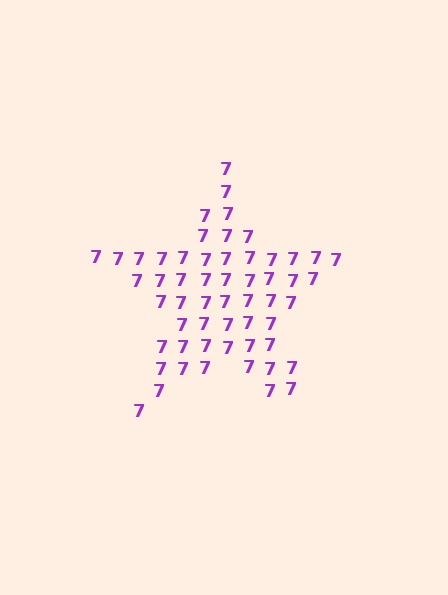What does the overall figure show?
The overall figure shows a star.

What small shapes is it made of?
It is made of small digit 7's.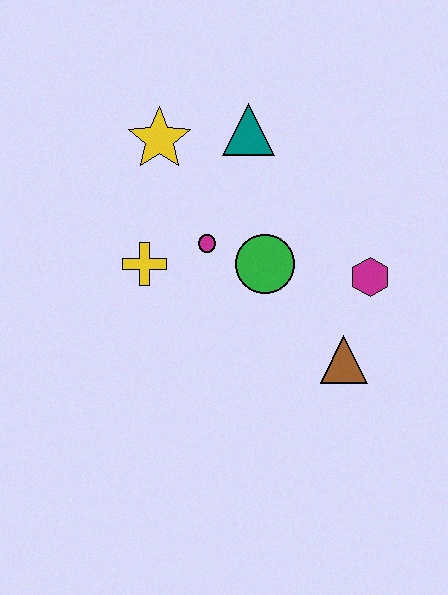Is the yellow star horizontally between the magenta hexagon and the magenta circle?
No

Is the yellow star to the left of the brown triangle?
Yes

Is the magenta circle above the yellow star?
No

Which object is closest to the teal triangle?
The yellow star is closest to the teal triangle.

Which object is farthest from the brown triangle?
The yellow star is farthest from the brown triangle.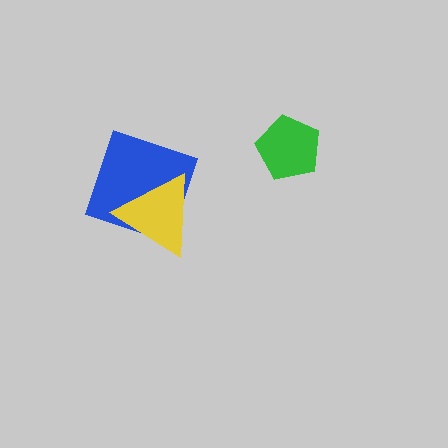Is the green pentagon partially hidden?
No, no other shape covers it.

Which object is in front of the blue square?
The yellow triangle is in front of the blue square.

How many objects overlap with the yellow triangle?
1 object overlaps with the yellow triangle.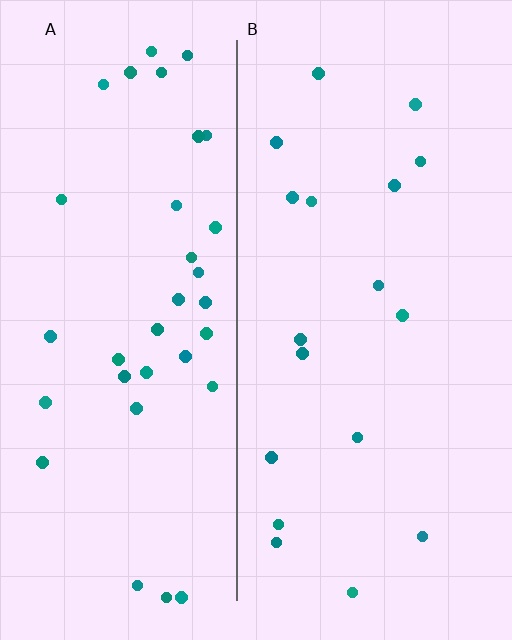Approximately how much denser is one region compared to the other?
Approximately 2.0× — region A over region B.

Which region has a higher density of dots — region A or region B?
A (the left).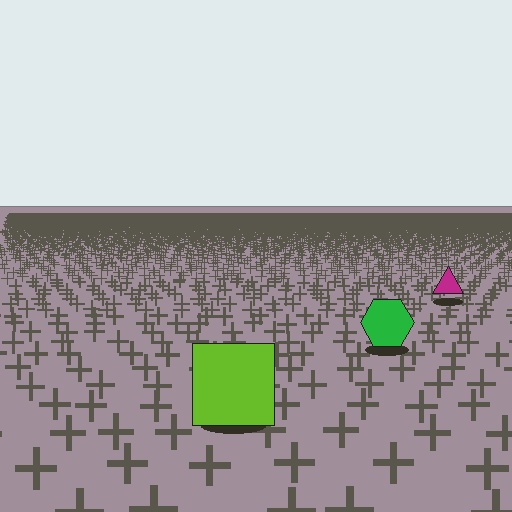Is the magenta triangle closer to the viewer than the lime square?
No. The lime square is closer — you can tell from the texture gradient: the ground texture is coarser near it.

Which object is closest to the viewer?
The lime square is closest. The texture marks near it are larger and more spread out.